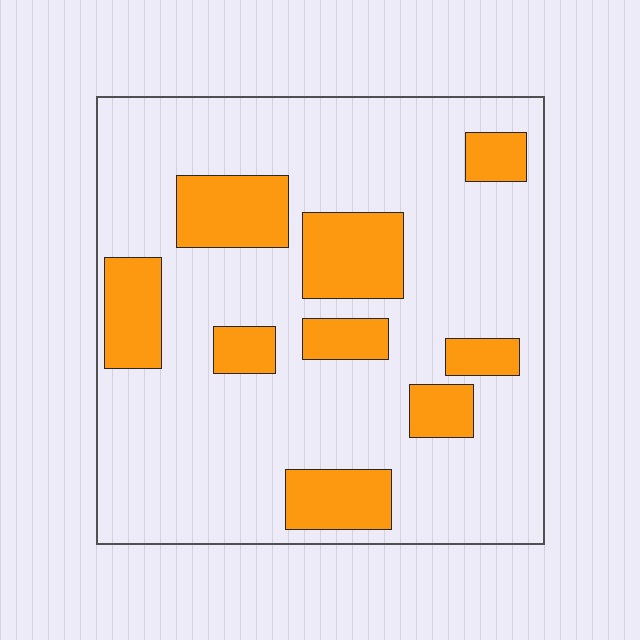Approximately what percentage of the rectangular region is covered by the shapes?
Approximately 25%.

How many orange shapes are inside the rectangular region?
9.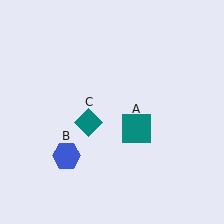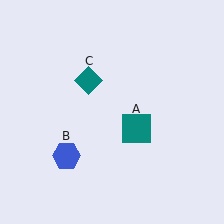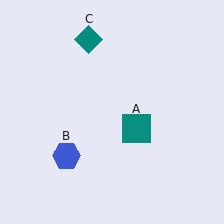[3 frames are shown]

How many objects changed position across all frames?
1 object changed position: teal diamond (object C).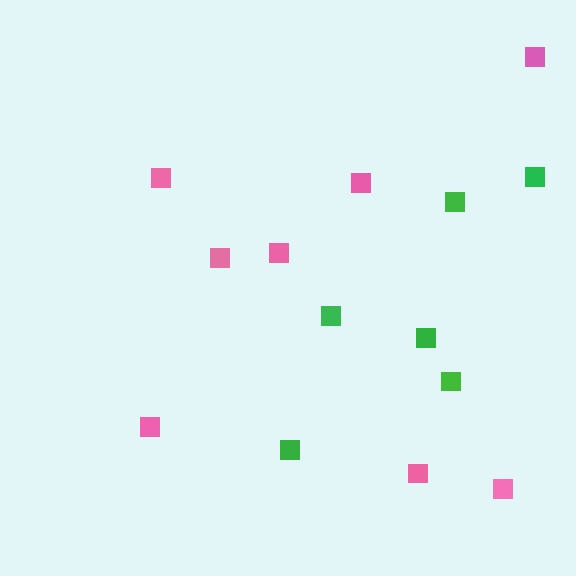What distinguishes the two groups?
There are 2 groups: one group of pink squares (8) and one group of green squares (6).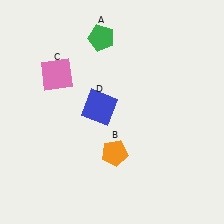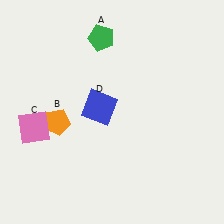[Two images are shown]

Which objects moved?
The objects that moved are: the orange pentagon (B), the pink square (C).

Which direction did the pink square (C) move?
The pink square (C) moved down.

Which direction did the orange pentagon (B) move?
The orange pentagon (B) moved left.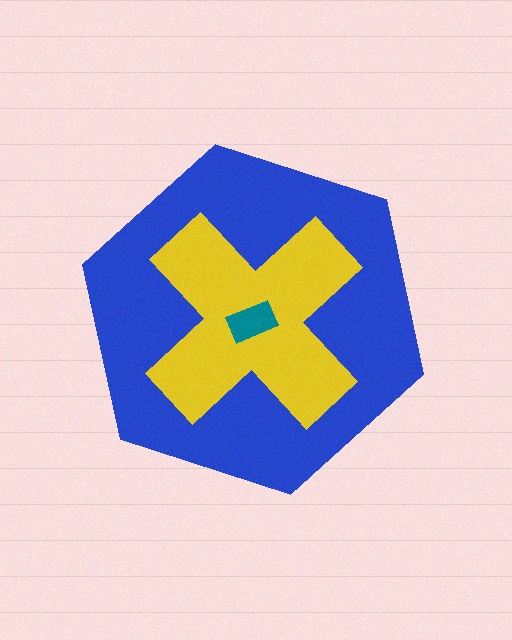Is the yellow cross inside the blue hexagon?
Yes.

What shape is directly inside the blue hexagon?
The yellow cross.